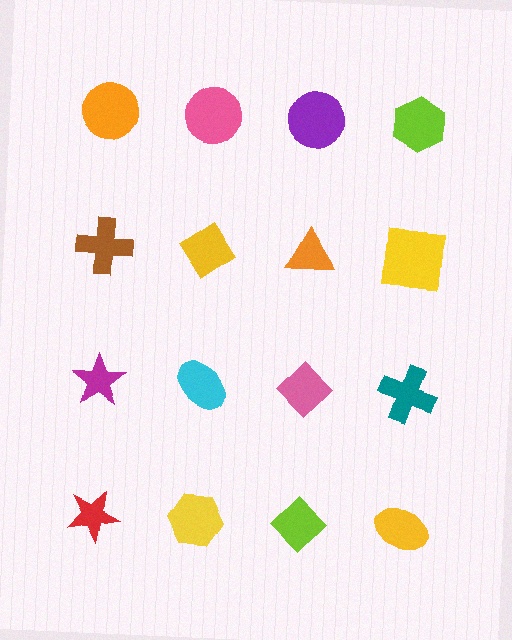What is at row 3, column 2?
A cyan ellipse.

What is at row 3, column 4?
A teal cross.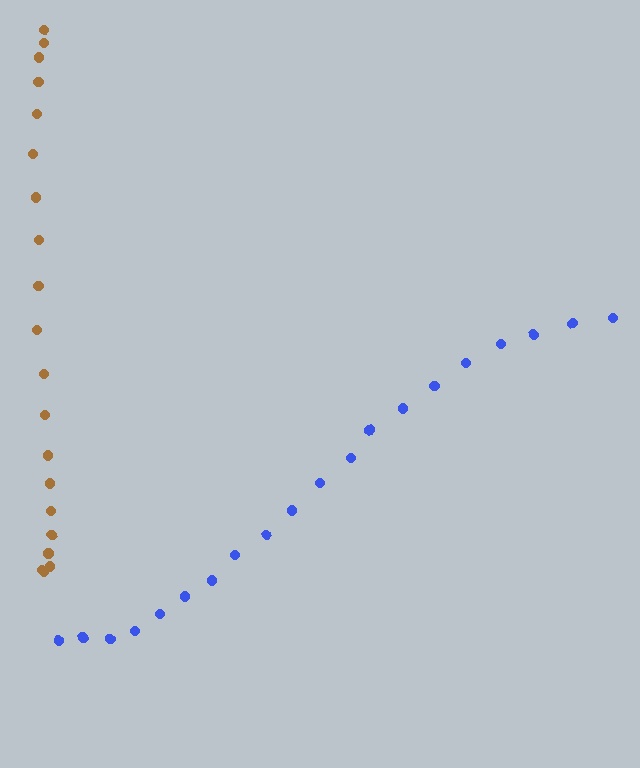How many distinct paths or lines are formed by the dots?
There are 2 distinct paths.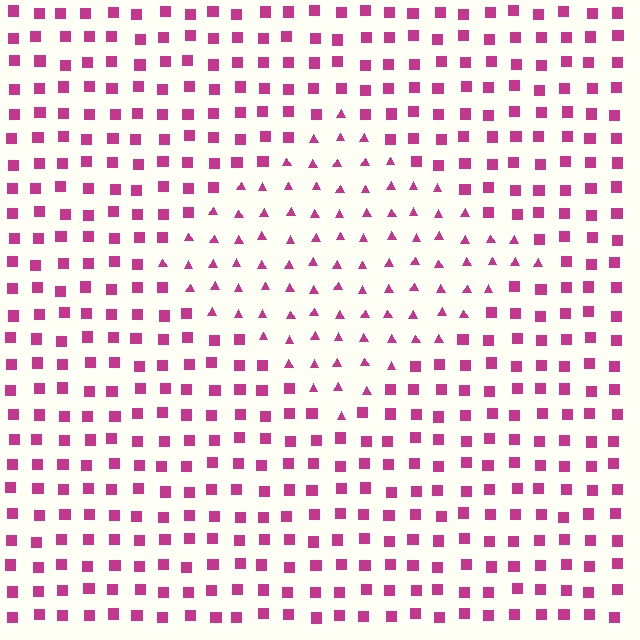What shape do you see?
I see a diamond.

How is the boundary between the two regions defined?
The boundary is defined by a change in element shape: triangles inside vs. squares outside. All elements share the same color and spacing.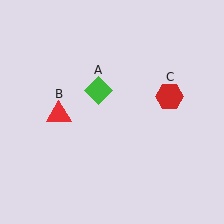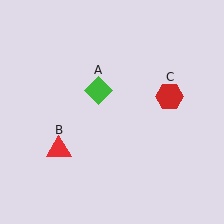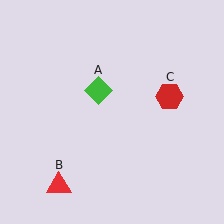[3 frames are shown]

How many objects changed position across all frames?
1 object changed position: red triangle (object B).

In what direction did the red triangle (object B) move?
The red triangle (object B) moved down.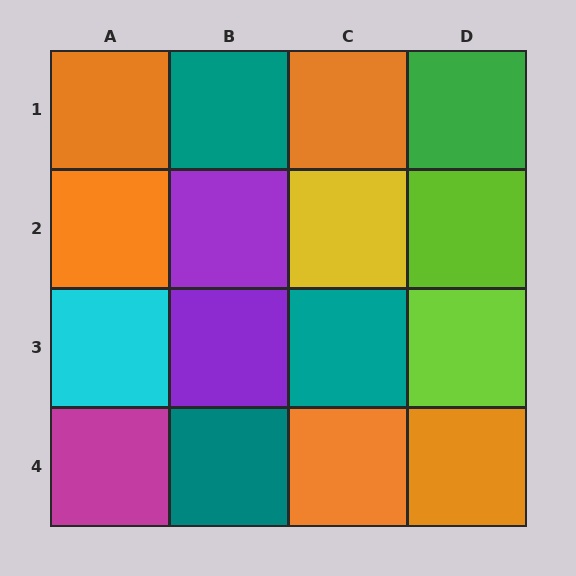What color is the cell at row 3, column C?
Teal.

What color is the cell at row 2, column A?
Orange.